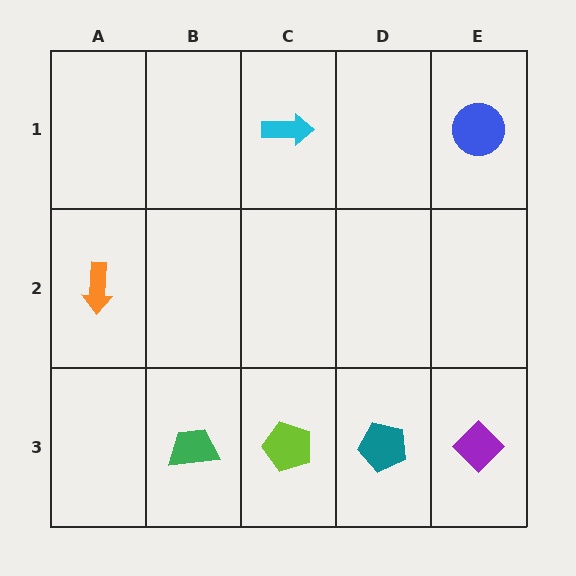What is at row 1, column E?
A blue circle.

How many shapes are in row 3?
4 shapes.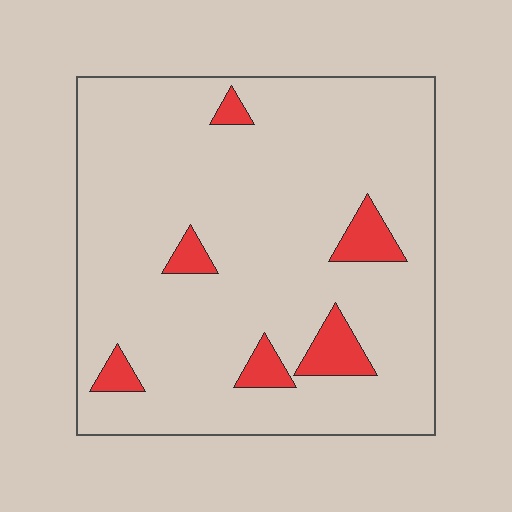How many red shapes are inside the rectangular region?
6.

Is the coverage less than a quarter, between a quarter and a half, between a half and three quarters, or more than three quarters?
Less than a quarter.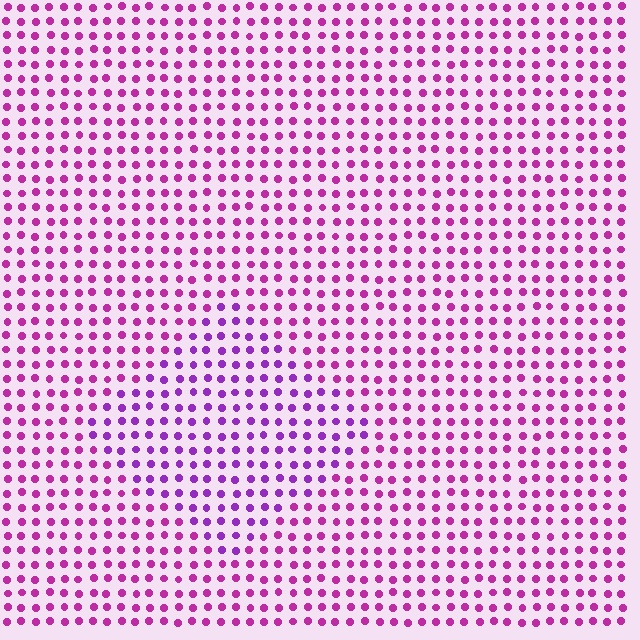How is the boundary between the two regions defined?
The boundary is defined purely by a slight shift in hue (about 28 degrees). Spacing, size, and orientation are identical on both sides.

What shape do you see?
I see a diamond.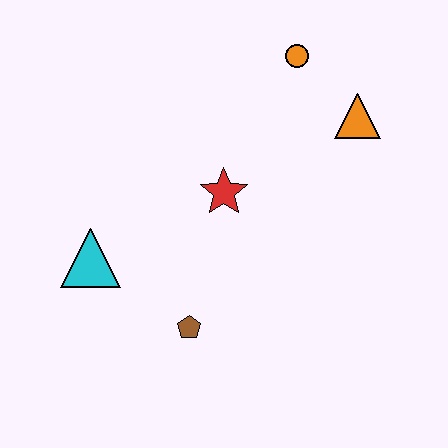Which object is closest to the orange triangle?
The orange circle is closest to the orange triangle.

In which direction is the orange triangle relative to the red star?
The orange triangle is to the right of the red star.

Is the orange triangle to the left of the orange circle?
No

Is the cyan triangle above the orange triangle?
No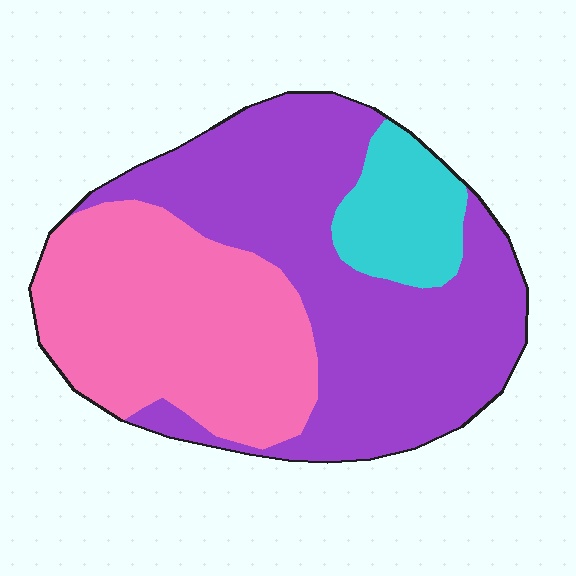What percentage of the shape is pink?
Pink covers 37% of the shape.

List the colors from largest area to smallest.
From largest to smallest: purple, pink, cyan.